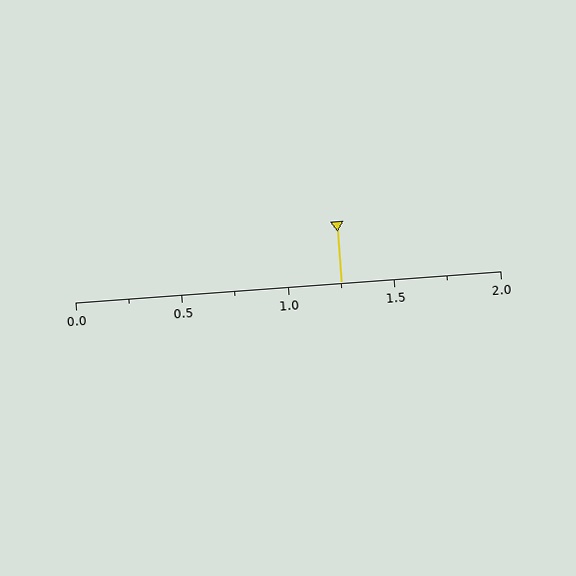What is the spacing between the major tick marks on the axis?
The major ticks are spaced 0.5 apart.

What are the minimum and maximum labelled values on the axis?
The axis runs from 0.0 to 2.0.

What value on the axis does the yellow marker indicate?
The marker indicates approximately 1.25.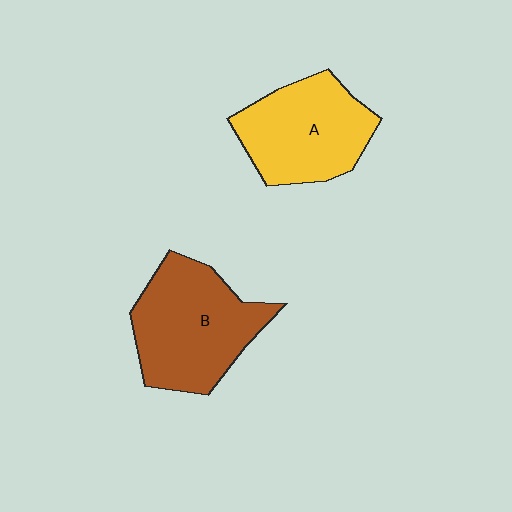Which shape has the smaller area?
Shape A (yellow).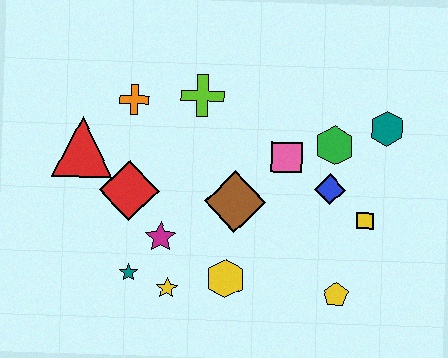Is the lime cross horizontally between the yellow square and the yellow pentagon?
No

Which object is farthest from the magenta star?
The teal hexagon is farthest from the magenta star.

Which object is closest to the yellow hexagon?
The yellow star is closest to the yellow hexagon.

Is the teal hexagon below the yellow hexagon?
No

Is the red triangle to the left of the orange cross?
Yes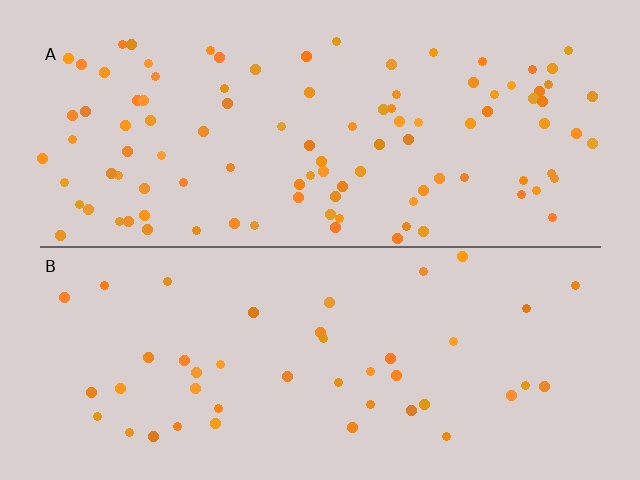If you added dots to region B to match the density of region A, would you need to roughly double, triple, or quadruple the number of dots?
Approximately double.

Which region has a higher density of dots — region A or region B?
A (the top).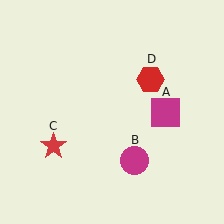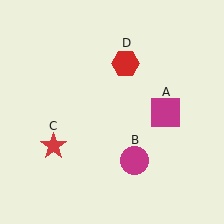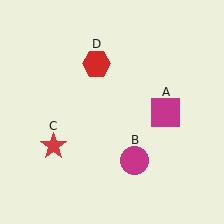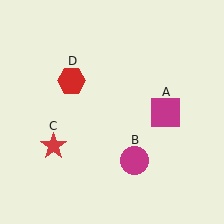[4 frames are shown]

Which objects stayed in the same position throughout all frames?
Magenta square (object A) and magenta circle (object B) and red star (object C) remained stationary.